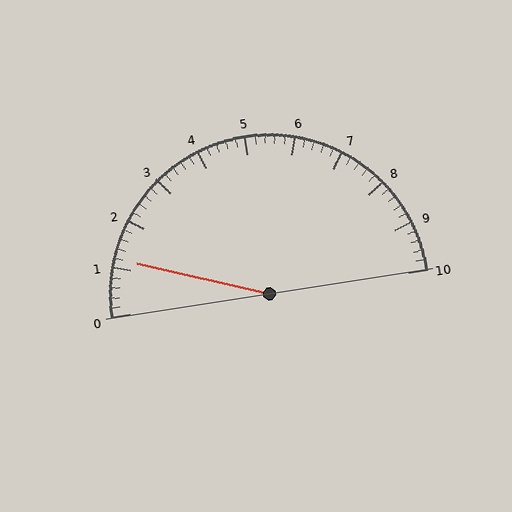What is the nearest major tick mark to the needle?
The nearest major tick mark is 1.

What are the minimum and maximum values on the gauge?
The gauge ranges from 0 to 10.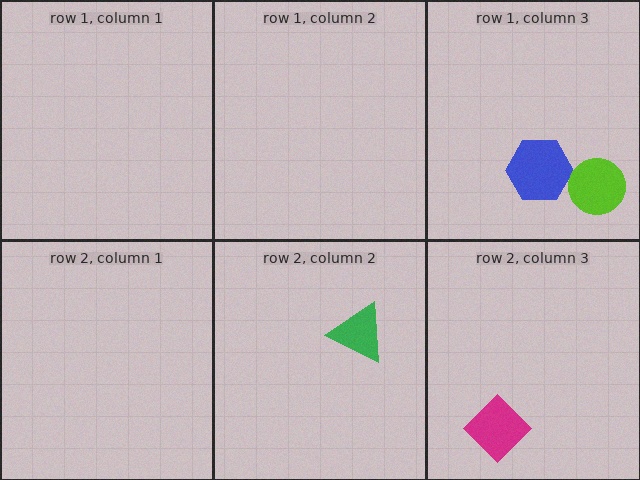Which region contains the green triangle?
The row 2, column 2 region.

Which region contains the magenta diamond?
The row 2, column 3 region.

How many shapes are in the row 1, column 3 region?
2.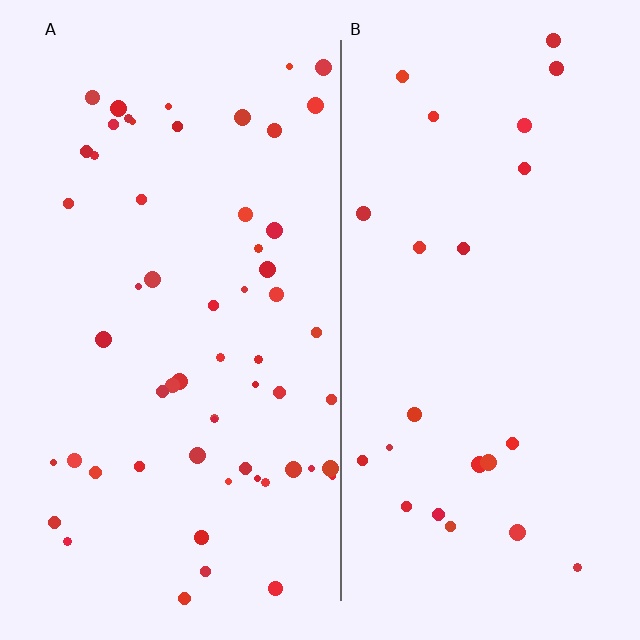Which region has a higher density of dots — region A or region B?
A (the left).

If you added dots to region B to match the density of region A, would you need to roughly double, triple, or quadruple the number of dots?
Approximately double.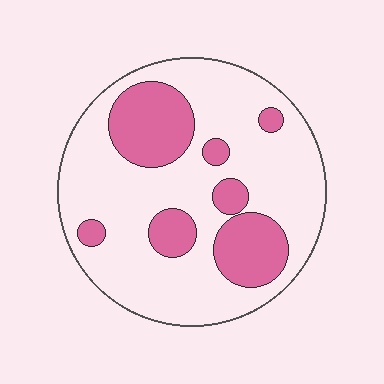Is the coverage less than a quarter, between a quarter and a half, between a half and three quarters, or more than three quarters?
Between a quarter and a half.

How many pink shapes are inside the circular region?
7.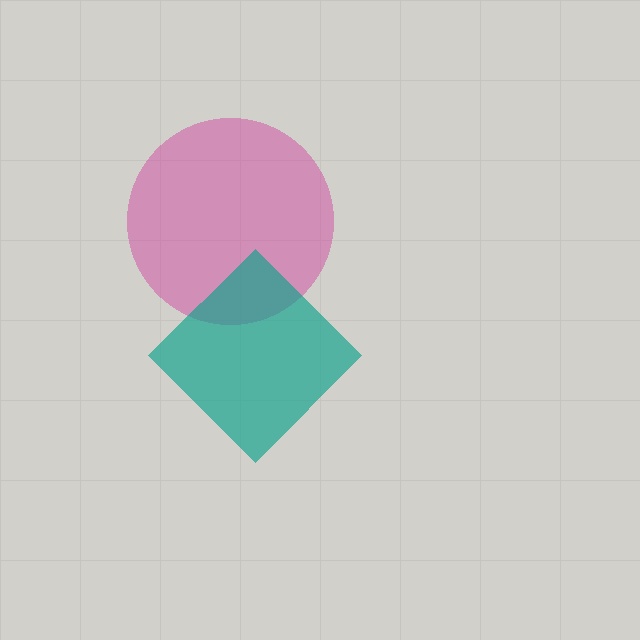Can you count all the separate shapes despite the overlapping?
Yes, there are 2 separate shapes.